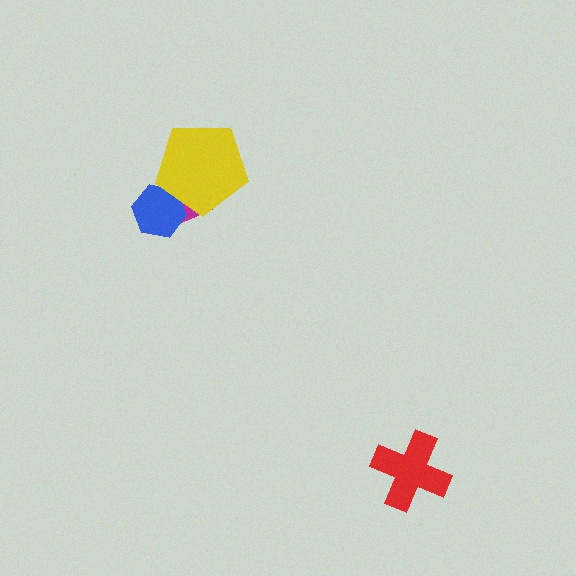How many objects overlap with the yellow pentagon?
2 objects overlap with the yellow pentagon.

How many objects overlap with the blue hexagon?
2 objects overlap with the blue hexagon.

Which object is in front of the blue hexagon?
The yellow pentagon is in front of the blue hexagon.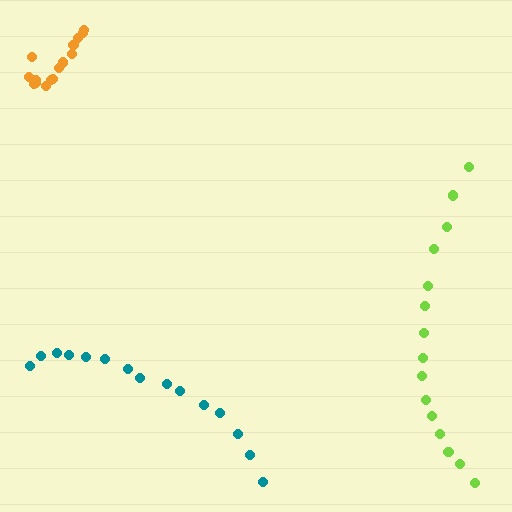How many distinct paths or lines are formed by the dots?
There are 3 distinct paths.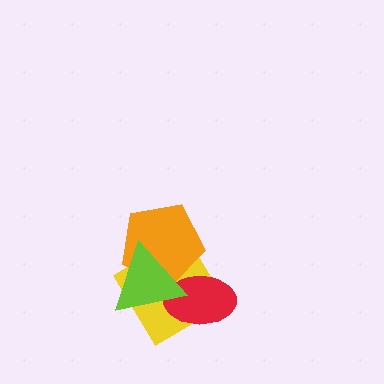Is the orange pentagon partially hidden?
Yes, it is partially covered by another shape.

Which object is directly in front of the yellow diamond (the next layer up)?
The red ellipse is directly in front of the yellow diamond.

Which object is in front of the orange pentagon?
The lime triangle is in front of the orange pentagon.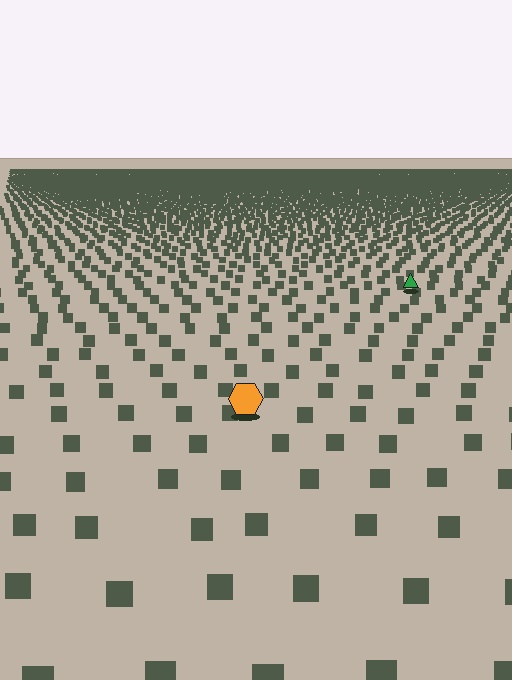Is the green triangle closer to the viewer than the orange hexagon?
No. The orange hexagon is closer — you can tell from the texture gradient: the ground texture is coarser near it.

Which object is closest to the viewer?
The orange hexagon is closest. The texture marks near it are larger and more spread out.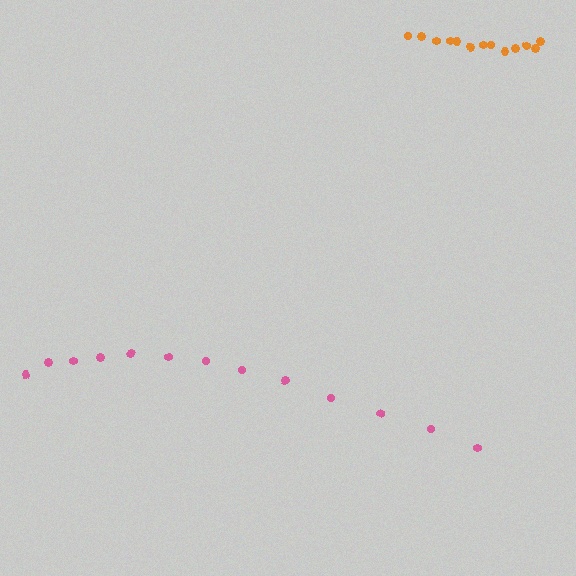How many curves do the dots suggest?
There are 2 distinct paths.